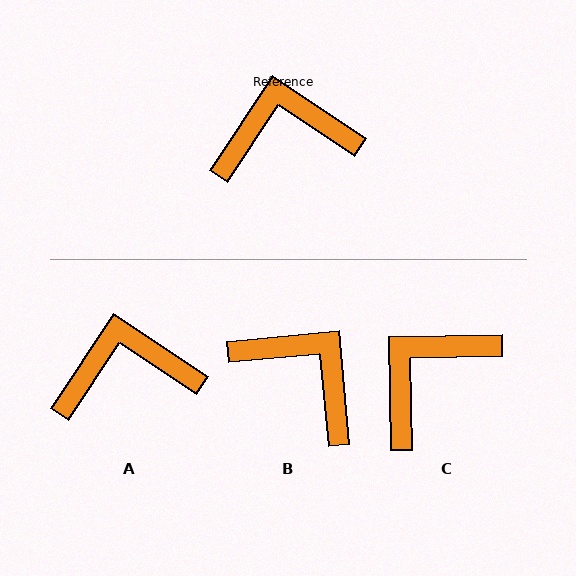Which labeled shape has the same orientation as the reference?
A.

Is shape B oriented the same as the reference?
No, it is off by about 51 degrees.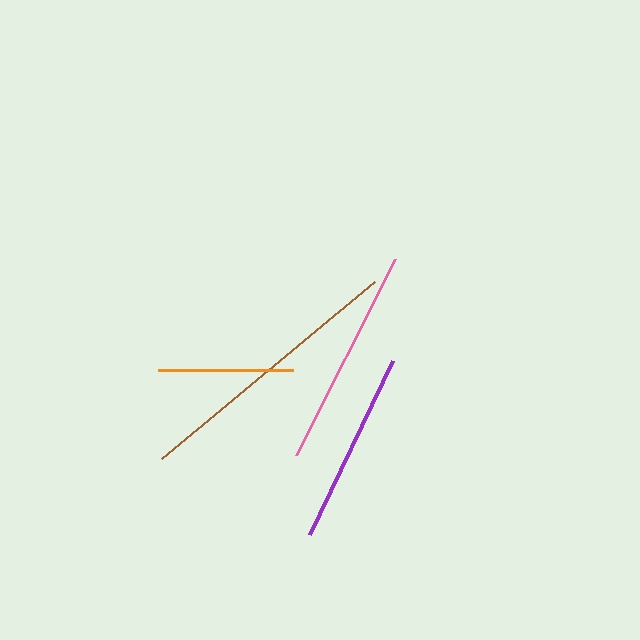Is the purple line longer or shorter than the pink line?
The pink line is longer than the purple line.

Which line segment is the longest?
The brown line is the longest at approximately 277 pixels.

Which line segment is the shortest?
The orange line is the shortest at approximately 135 pixels.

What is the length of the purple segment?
The purple segment is approximately 193 pixels long.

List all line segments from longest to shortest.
From longest to shortest: brown, pink, purple, orange.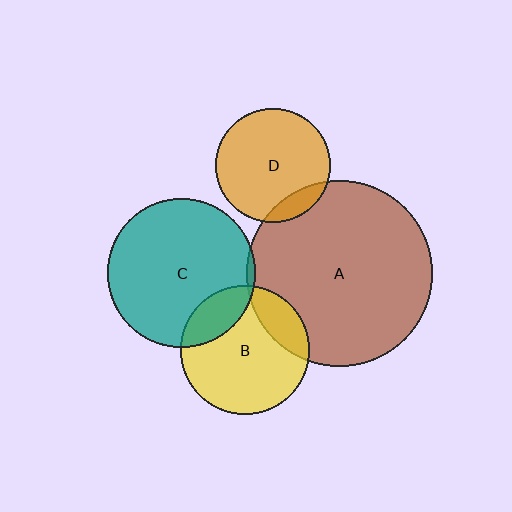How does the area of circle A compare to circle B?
Approximately 2.1 times.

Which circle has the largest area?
Circle A (brown).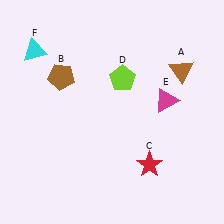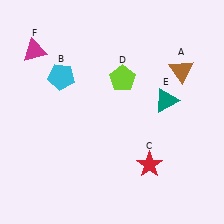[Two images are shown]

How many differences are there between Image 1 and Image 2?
There are 3 differences between the two images.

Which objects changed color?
B changed from brown to cyan. E changed from magenta to teal. F changed from cyan to magenta.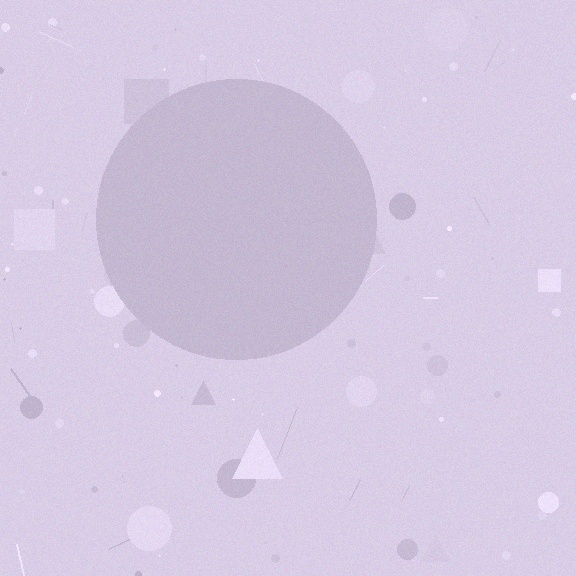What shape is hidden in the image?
A circle is hidden in the image.